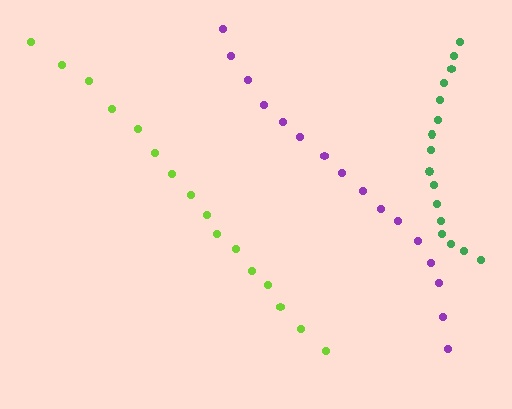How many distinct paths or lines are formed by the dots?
There are 3 distinct paths.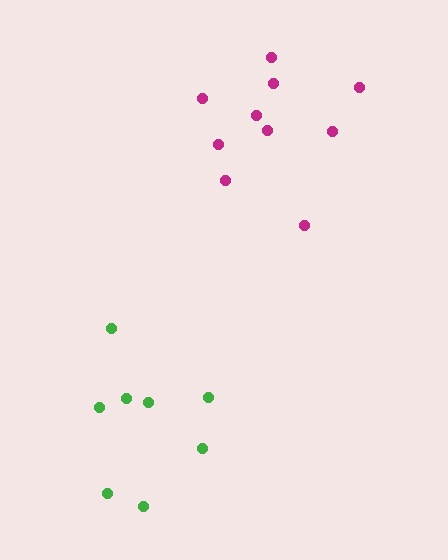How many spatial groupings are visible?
There are 2 spatial groupings.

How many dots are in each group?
Group 1: 8 dots, Group 2: 10 dots (18 total).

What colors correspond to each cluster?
The clusters are colored: green, magenta.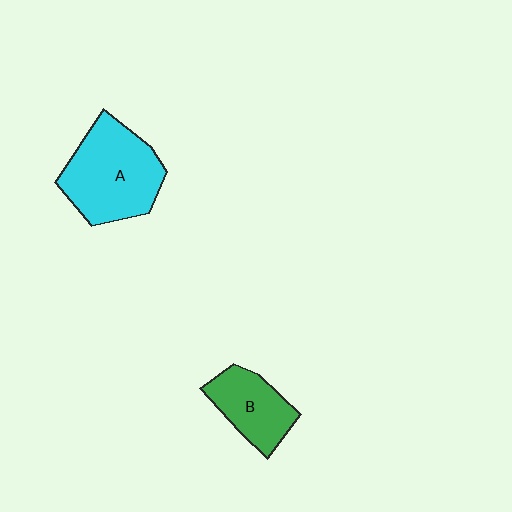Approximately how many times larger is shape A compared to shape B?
Approximately 1.7 times.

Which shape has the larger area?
Shape A (cyan).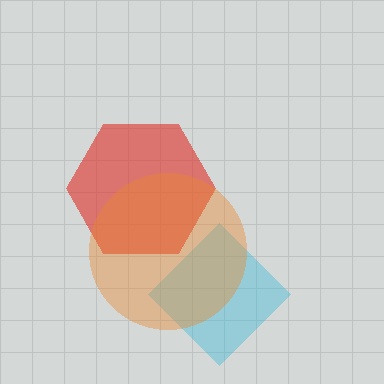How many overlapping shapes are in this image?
There are 3 overlapping shapes in the image.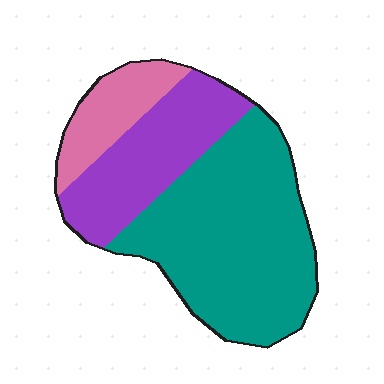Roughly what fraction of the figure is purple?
Purple covers about 30% of the figure.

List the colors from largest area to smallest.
From largest to smallest: teal, purple, pink.